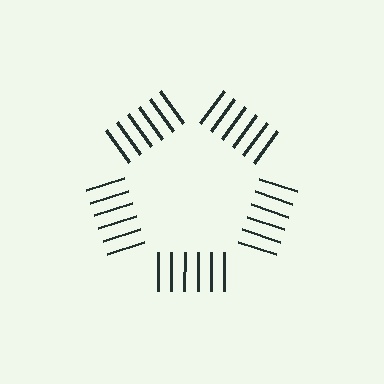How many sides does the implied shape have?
5 sides — the line-ends trace a pentagon.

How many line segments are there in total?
30 — 6 along each of the 5 edges.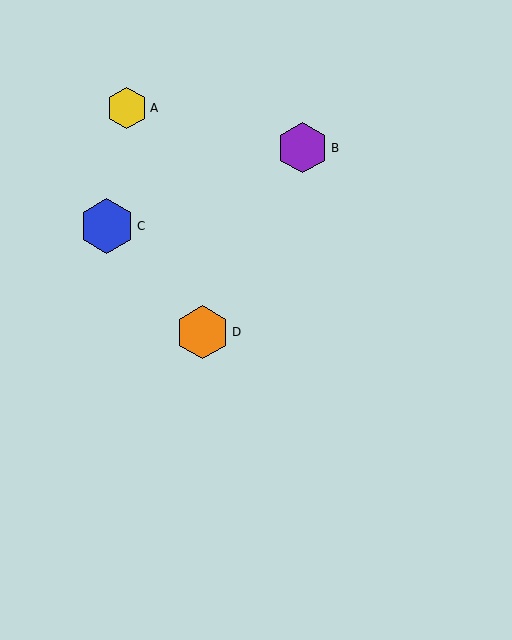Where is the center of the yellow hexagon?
The center of the yellow hexagon is at (127, 108).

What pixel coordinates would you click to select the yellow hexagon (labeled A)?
Click at (127, 108) to select the yellow hexagon A.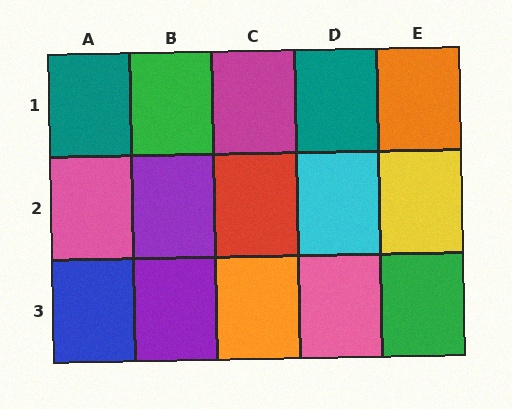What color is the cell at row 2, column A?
Pink.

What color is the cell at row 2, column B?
Purple.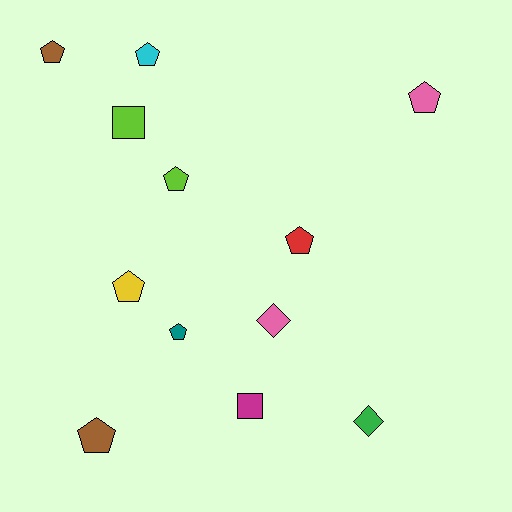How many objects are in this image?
There are 12 objects.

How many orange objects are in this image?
There are no orange objects.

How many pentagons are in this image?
There are 8 pentagons.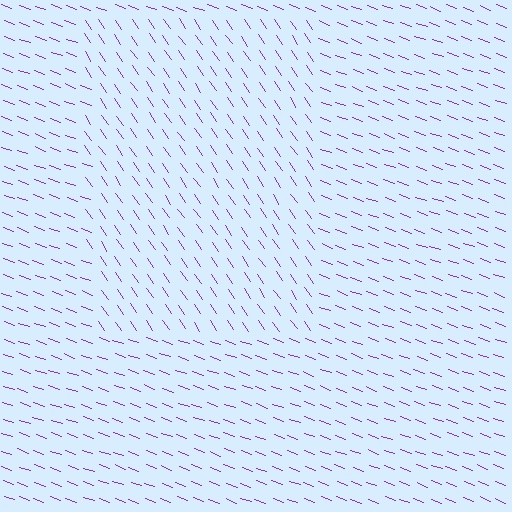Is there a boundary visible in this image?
Yes, there is a texture boundary formed by a change in line orientation.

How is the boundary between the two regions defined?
The boundary is defined purely by a change in line orientation (approximately 35 degrees difference). All lines are the same color and thickness.